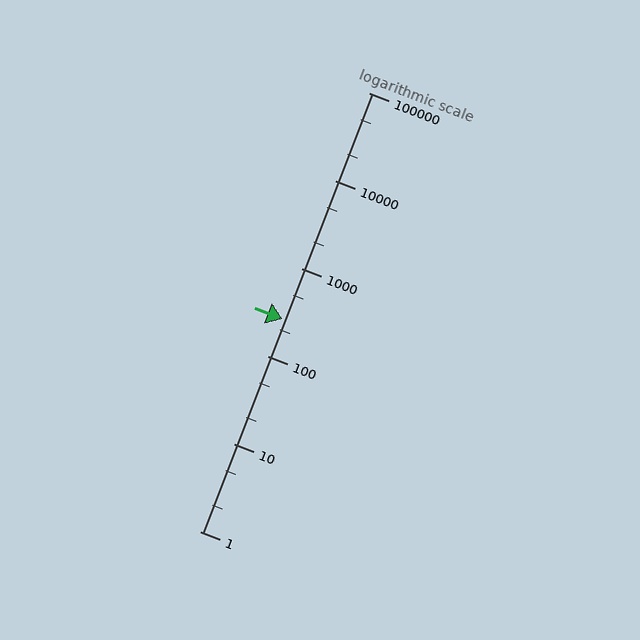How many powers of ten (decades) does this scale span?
The scale spans 5 decades, from 1 to 100000.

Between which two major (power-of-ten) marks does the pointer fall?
The pointer is between 100 and 1000.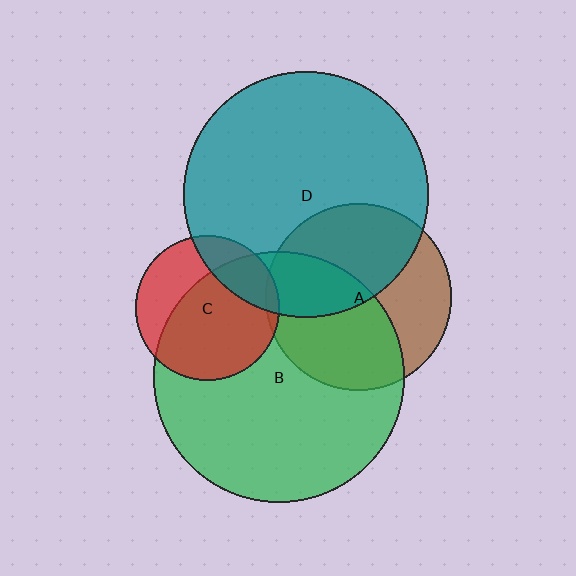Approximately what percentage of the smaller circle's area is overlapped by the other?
Approximately 5%.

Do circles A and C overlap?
Yes.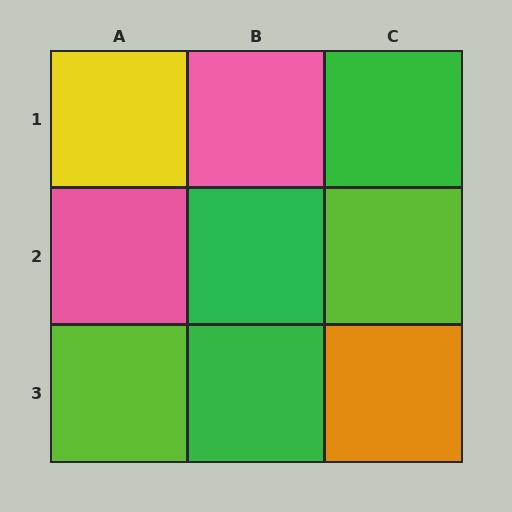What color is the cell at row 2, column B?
Green.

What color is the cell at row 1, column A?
Yellow.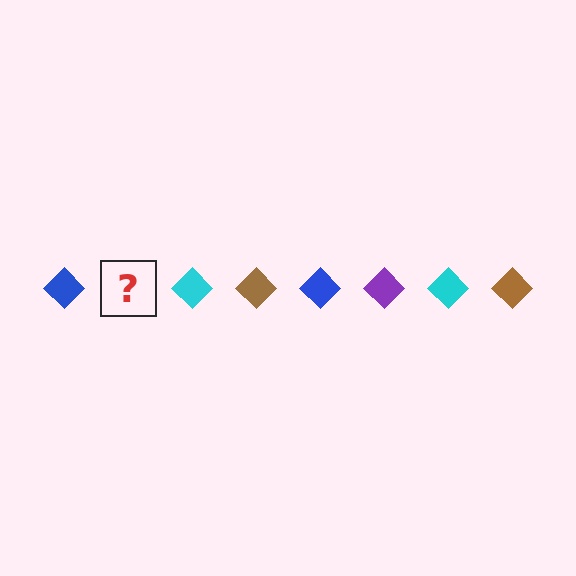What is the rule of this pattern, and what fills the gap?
The rule is that the pattern cycles through blue, purple, cyan, brown diamonds. The gap should be filled with a purple diamond.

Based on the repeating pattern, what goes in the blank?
The blank should be a purple diamond.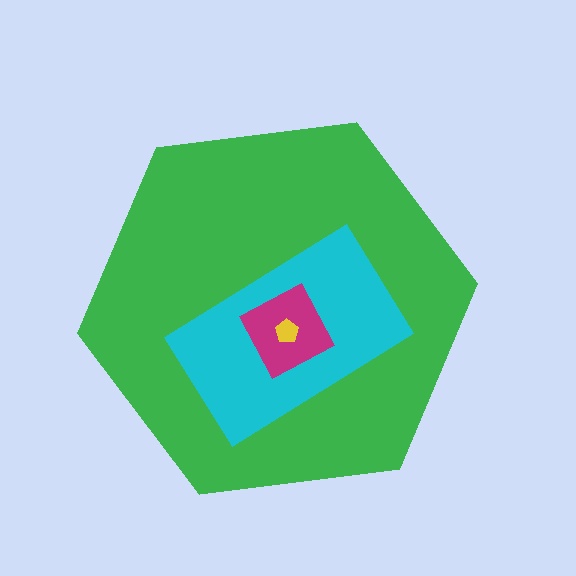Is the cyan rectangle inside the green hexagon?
Yes.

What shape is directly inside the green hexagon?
The cyan rectangle.